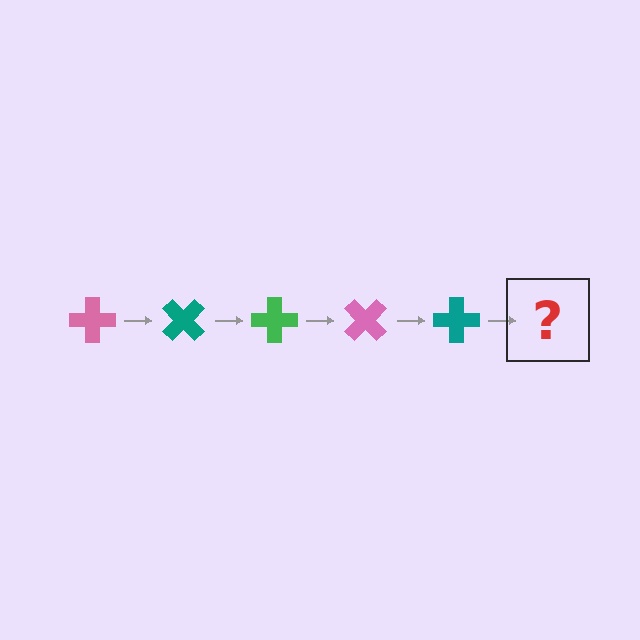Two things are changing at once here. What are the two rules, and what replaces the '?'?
The two rules are that it rotates 45 degrees each step and the color cycles through pink, teal, and green. The '?' should be a green cross, rotated 225 degrees from the start.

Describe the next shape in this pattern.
It should be a green cross, rotated 225 degrees from the start.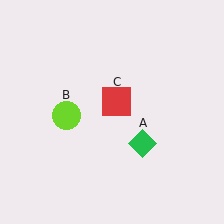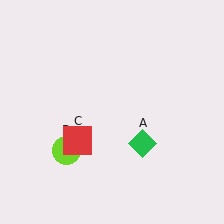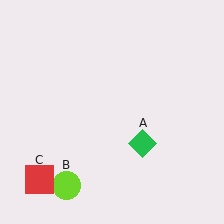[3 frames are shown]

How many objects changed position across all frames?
2 objects changed position: lime circle (object B), red square (object C).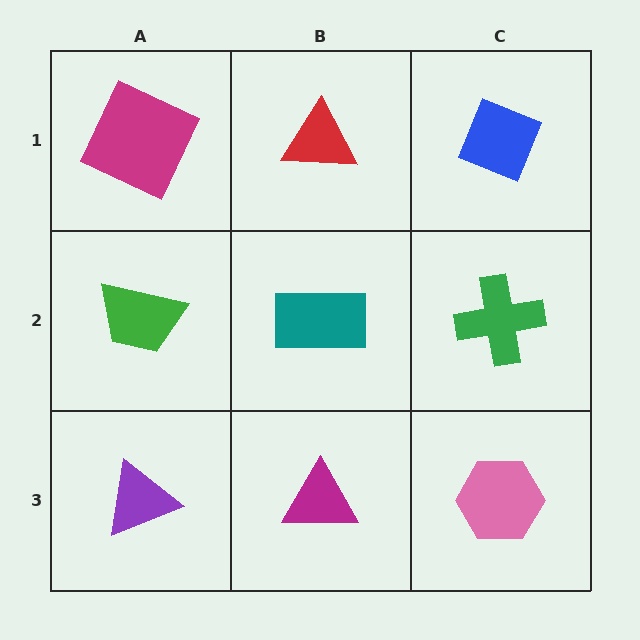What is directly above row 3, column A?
A green trapezoid.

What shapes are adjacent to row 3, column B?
A teal rectangle (row 2, column B), a purple triangle (row 3, column A), a pink hexagon (row 3, column C).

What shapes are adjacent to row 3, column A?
A green trapezoid (row 2, column A), a magenta triangle (row 3, column B).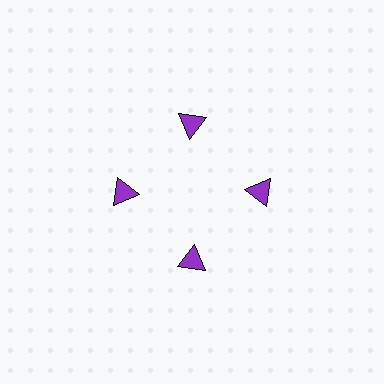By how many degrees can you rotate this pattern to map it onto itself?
The pattern maps onto itself every 90 degrees of rotation.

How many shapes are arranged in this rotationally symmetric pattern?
There are 4 shapes, arranged in 4 groups of 1.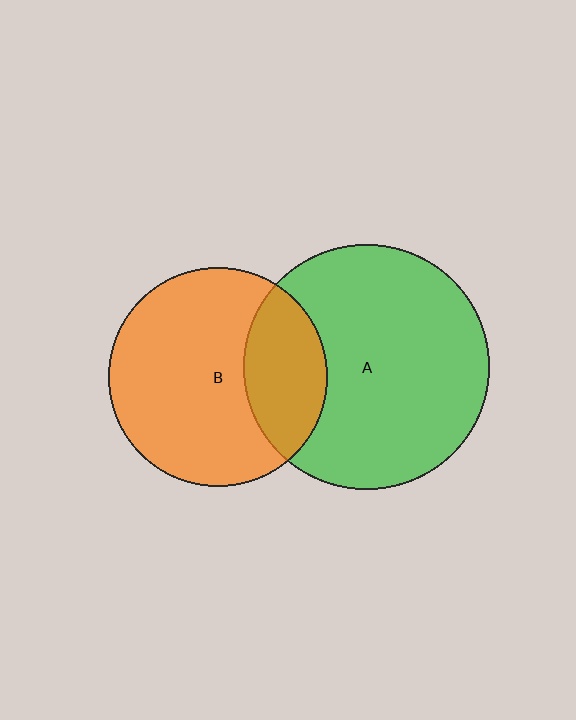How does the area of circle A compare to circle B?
Approximately 1.3 times.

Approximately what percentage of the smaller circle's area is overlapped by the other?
Approximately 25%.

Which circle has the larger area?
Circle A (green).